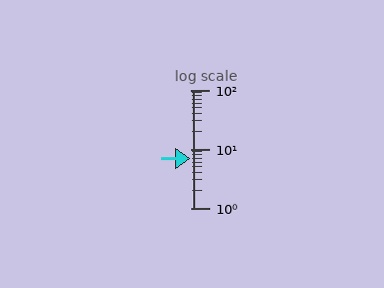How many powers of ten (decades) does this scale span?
The scale spans 2 decades, from 1 to 100.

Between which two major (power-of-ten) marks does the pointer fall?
The pointer is between 1 and 10.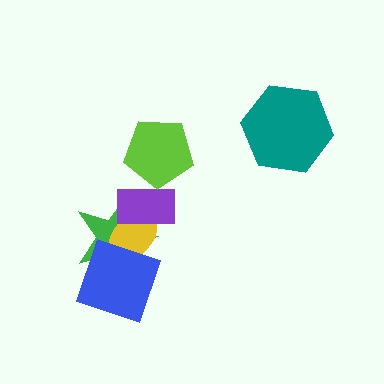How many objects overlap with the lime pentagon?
1 object overlaps with the lime pentagon.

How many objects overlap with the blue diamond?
2 objects overlap with the blue diamond.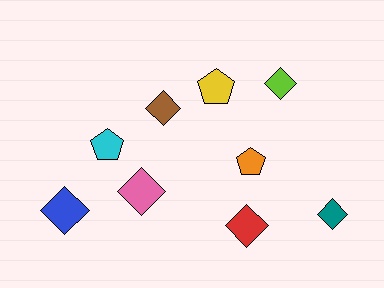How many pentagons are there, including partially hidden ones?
There are 3 pentagons.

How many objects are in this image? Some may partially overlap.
There are 9 objects.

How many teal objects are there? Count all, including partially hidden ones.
There is 1 teal object.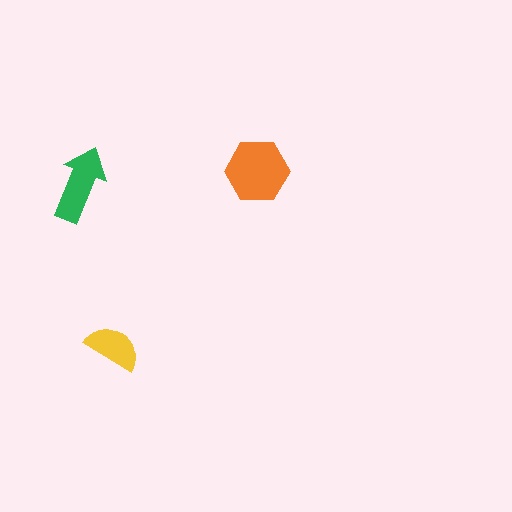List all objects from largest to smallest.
The orange hexagon, the green arrow, the yellow semicircle.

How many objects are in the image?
There are 3 objects in the image.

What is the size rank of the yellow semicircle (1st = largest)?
3rd.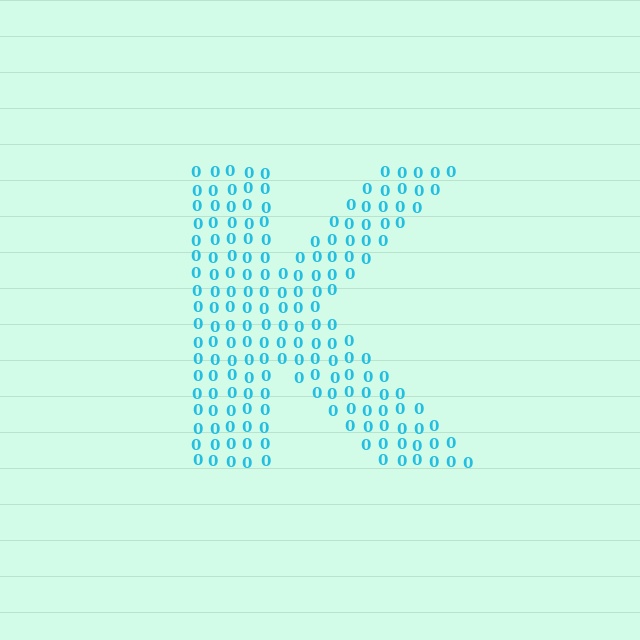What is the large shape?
The large shape is the letter K.